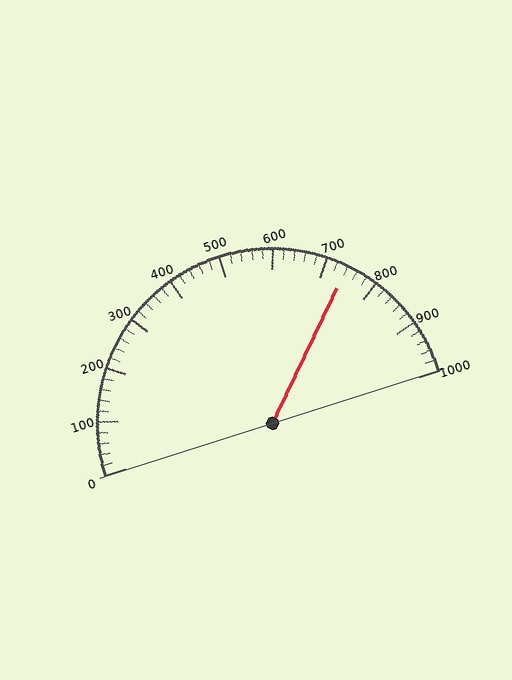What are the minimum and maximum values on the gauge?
The gauge ranges from 0 to 1000.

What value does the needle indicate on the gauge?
The needle indicates approximately 740.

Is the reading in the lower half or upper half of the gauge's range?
The reading is in the upper half of the range (0 to 1000).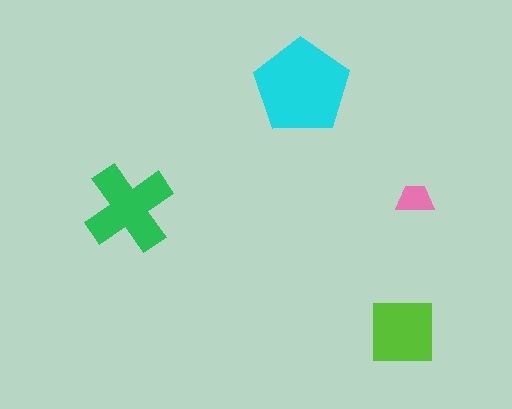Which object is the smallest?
The pink trapezoid.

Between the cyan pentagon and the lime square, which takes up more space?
The cyan pentagon.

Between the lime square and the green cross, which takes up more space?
The green cross.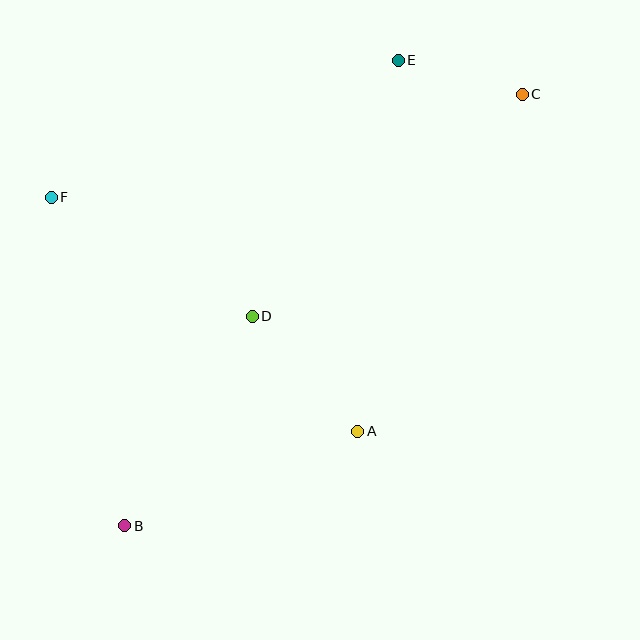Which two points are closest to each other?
Points C and E are closest to each other.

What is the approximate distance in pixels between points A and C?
The distance between A and C is approximately 375 pixels.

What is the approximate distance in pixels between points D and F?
The distance between D and F is approximately 234 pixels.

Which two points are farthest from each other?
Points B and C are farthest from each other.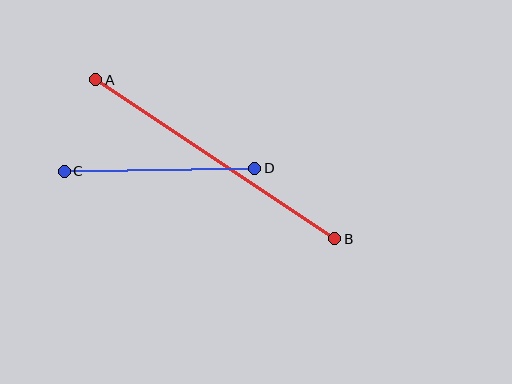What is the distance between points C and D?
The distance is approximately 191 pixels.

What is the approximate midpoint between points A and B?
The midpoint is at approximately (215, 159) pixels.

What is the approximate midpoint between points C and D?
The midpoint is at approximately (160, 170) pixels.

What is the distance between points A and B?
The distance is approximately 287 pixels.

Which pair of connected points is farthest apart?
Points A and B are farthest apart.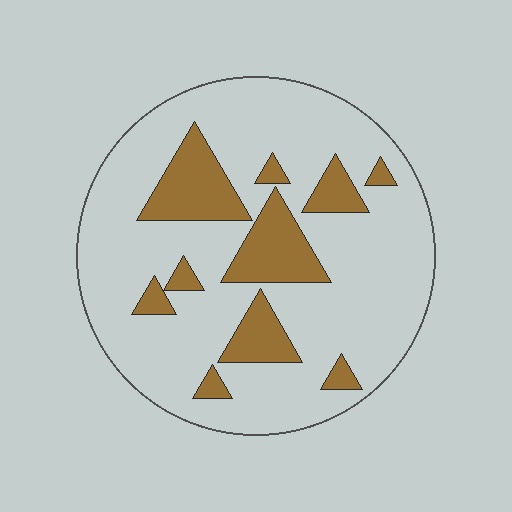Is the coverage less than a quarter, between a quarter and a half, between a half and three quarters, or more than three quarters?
Less than a quarter.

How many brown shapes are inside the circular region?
10.